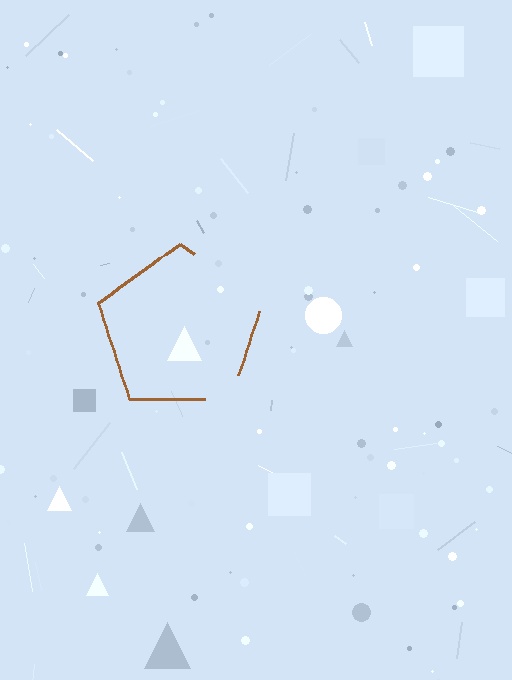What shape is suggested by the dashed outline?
The dashed outline suggests a pentagon.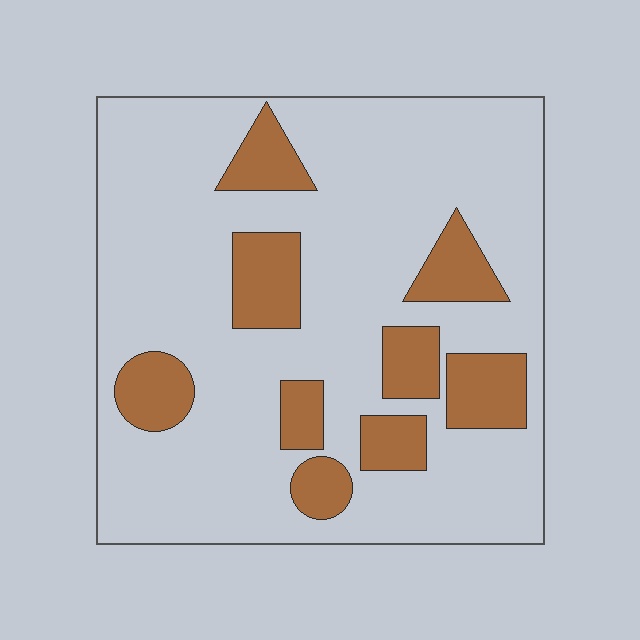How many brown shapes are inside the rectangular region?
9.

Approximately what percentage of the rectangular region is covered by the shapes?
Approximately 20%.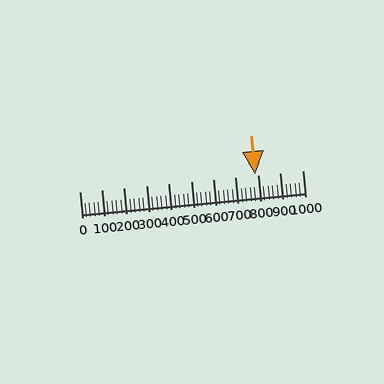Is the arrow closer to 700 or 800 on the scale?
The arrow is closer to 800.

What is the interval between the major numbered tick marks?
The major tick marks are spaced 100 units apart.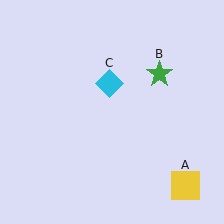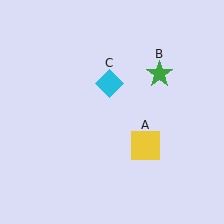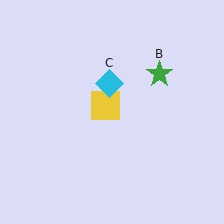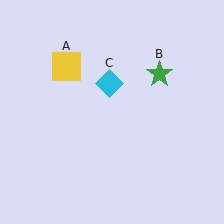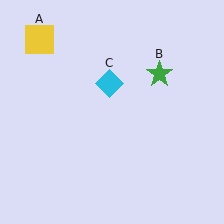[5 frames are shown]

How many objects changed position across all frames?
1 object changed position: yellow square (object A).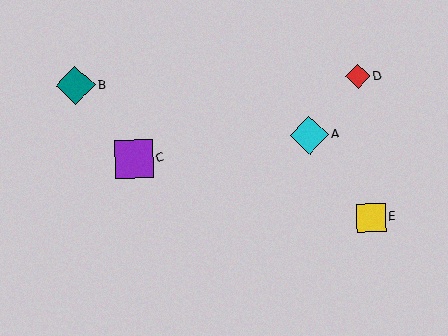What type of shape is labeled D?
Shape D is a red diamond.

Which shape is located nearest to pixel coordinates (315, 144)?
The cyan diamond (labeled A) at (309, 135) is nearest to that location.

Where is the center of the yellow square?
The center of the yellow square is at (371, 218).